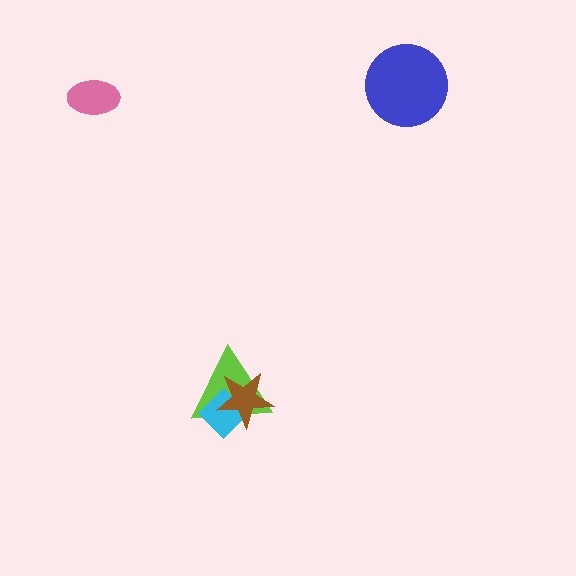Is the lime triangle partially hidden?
Yes, it is partially covered by another shape.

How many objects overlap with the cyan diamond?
2 objects overlap with the cyan diamond.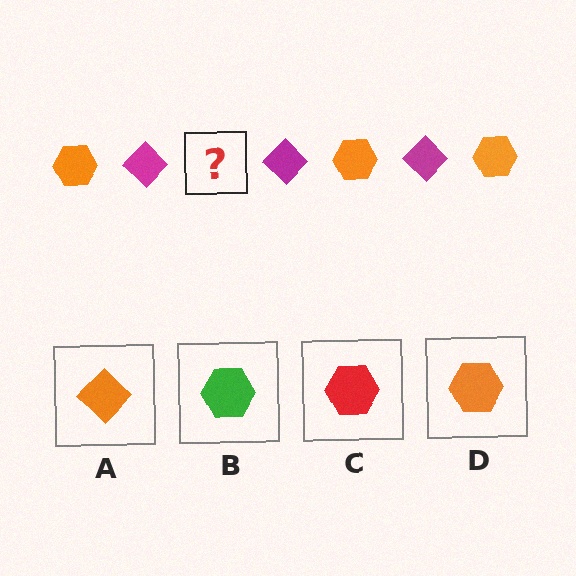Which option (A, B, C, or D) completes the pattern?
D.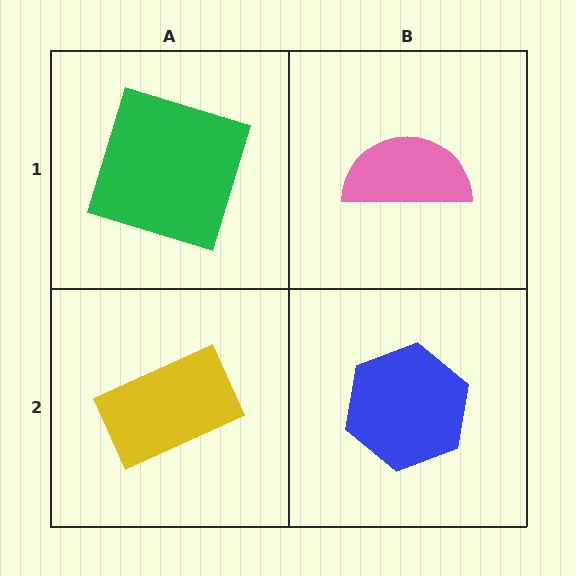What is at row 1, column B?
A pink semicircle.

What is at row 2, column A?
A yellow rectangle.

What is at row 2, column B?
A blue hexagon.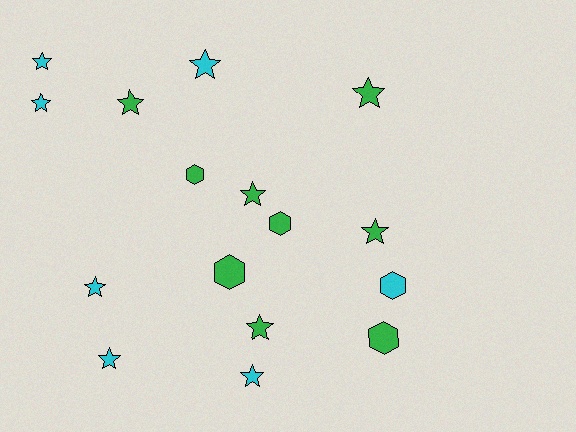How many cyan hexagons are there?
There is 1 cyan hexagon.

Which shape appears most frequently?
Star, with 11 objects.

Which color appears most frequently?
Green, with 9 objects.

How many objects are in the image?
There are 16 objects.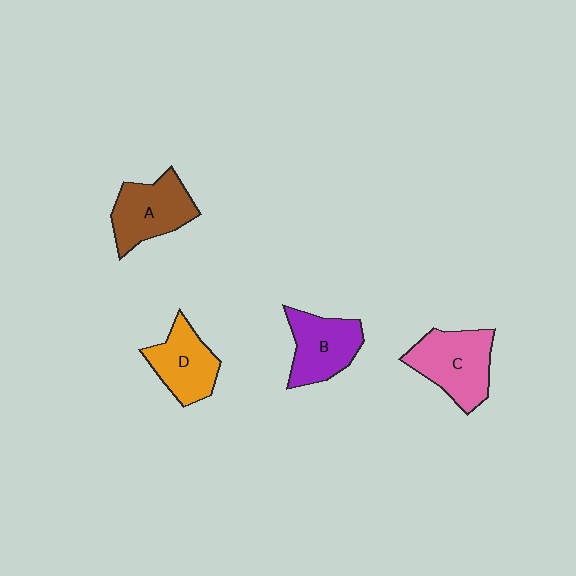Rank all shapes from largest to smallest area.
From largest to smallest: C (pink), A (brown), B (purple), D (orange).